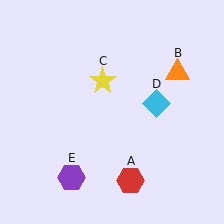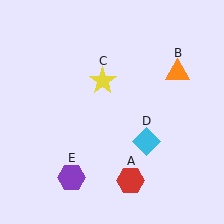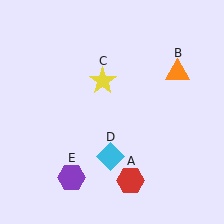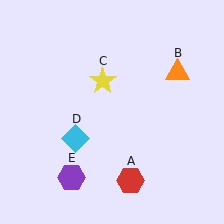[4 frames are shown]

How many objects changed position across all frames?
1 object changed position: cyan diamond (object D).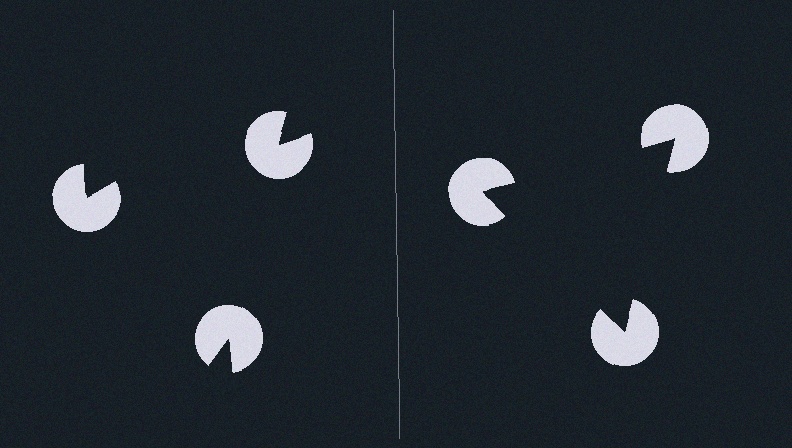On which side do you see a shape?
An illusory triangle appears on the right side. On the left side the wedge cuts are rotated, so no coherent shape forms.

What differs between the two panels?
The pac-man discs are positioned identically on both sides; only the wedge orientations differ. On the right they align to a triangle; on the left they are misaligned.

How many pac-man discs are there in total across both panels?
6 — 3 on each side.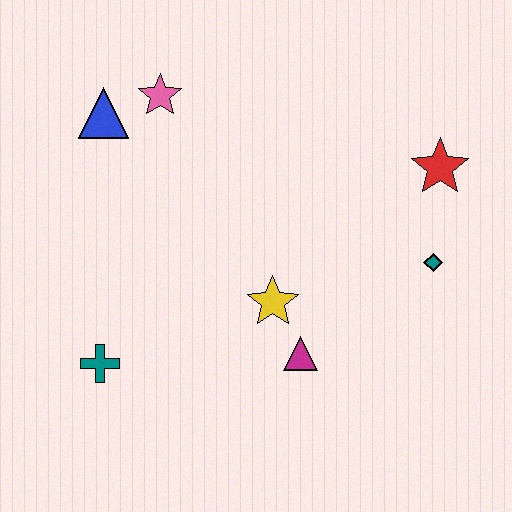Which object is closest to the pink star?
The blue triangle is closest to the pink star.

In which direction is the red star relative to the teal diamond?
The red star is above the teal diamond.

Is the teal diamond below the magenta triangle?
No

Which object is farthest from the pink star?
The teal diamond is farthest from the pink star.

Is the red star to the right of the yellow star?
Yes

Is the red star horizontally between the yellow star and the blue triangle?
No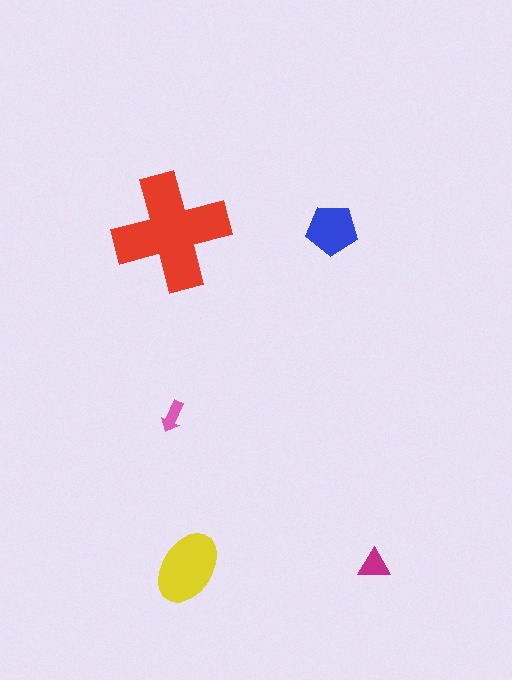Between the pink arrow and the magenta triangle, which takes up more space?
The magenta triangle.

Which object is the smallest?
The pink arrow.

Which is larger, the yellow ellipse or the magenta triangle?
The yellow ellipse.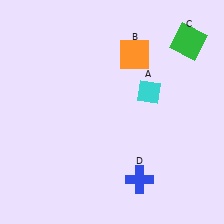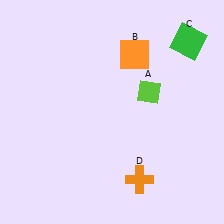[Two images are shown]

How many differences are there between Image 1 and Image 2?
There are 2 differences between the two images.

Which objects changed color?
A changed from cyan to lime. D changed from blue to orange.